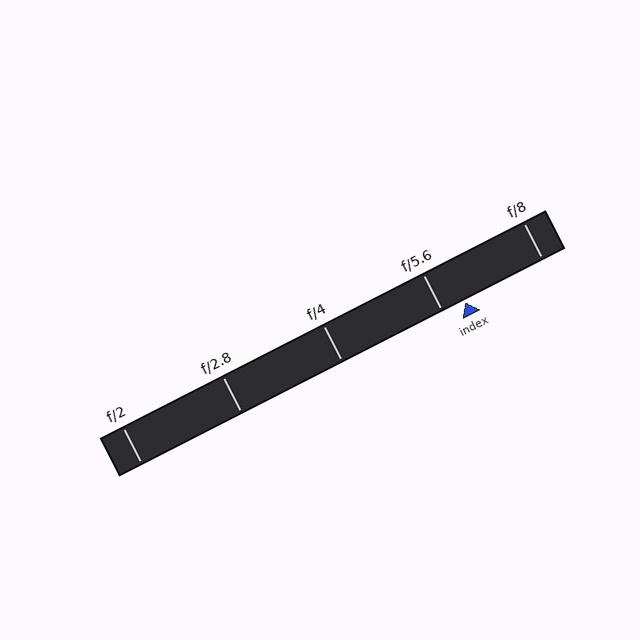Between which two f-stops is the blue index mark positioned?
The index mark is between f/5.6 and f/8.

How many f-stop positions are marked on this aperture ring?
There are 5 f-stop positions marked.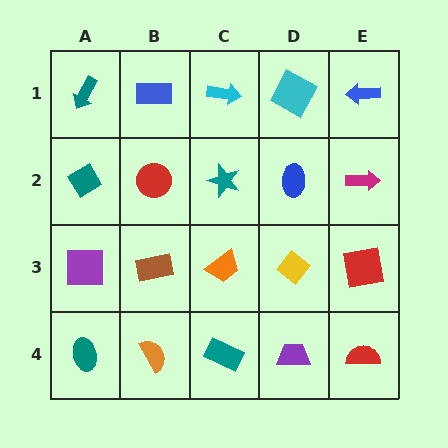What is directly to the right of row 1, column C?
A cyan square.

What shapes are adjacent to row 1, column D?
A blue ellipse (row 2, column D), a cyan arrow (row 1, column C), a blue arrow (row 1, column E).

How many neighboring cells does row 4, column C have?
3.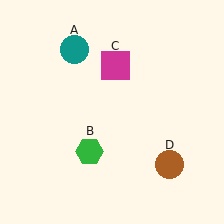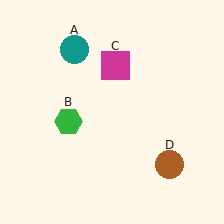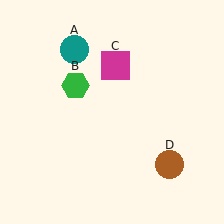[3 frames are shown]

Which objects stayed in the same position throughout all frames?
Teal circle (object A) and magenta square (object C) and brown circle (object D) remained stationary.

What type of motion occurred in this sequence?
The green hexagon (object B) rotated clockwise around the center of the scene.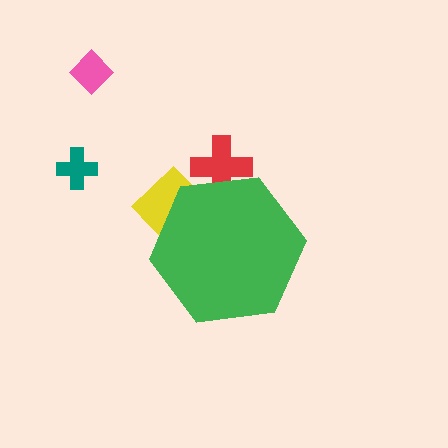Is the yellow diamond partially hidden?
Yes, the yellow diamond is partially hidden behind the green hexagon.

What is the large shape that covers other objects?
A green hexagon.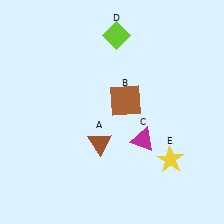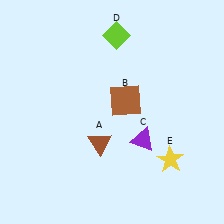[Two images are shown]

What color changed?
The triangle (C) changed from magenta in Image 1 to purple in Image 2.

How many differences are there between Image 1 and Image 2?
There is 1 difference between the two images.